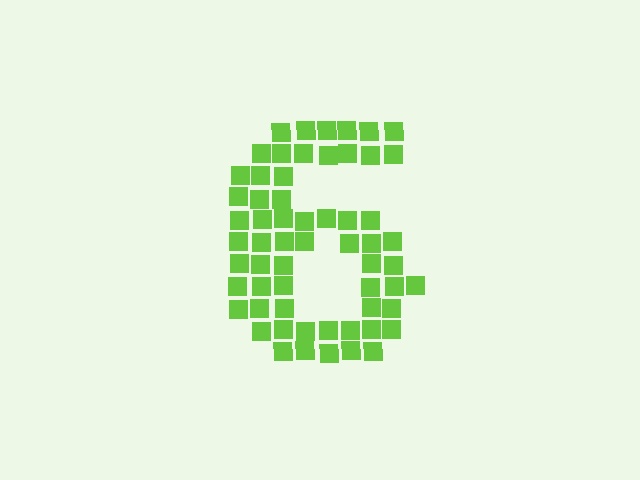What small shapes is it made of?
It is made of small squares.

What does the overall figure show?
The overall figure shows the digit 6.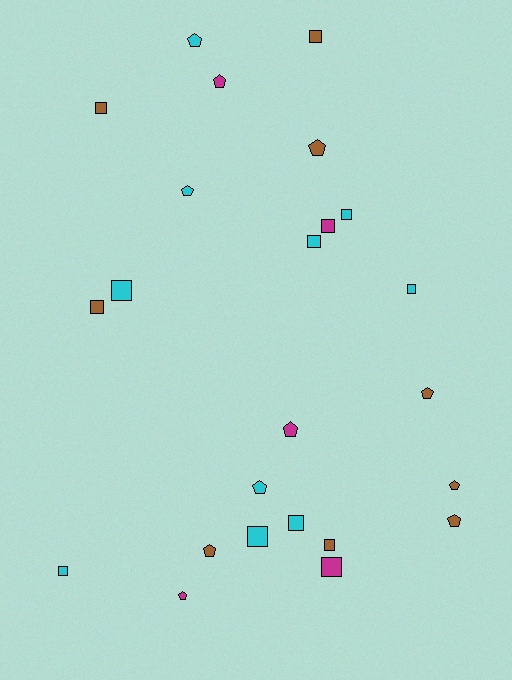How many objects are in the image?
There are 24 objects.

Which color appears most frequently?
Cyan, with 10 objects.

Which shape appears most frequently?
Square, with 13 objects.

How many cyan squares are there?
There are 7 cyan squares.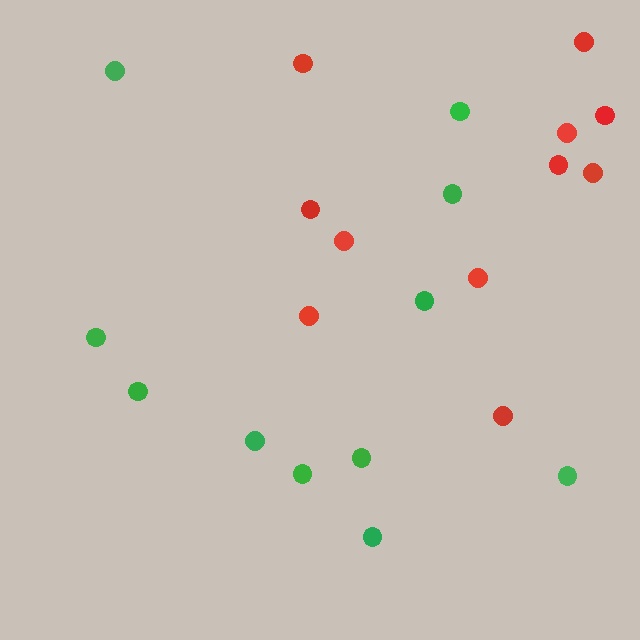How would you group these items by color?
There are 2 groups: one group of green circles (11) and one group of red circles (11).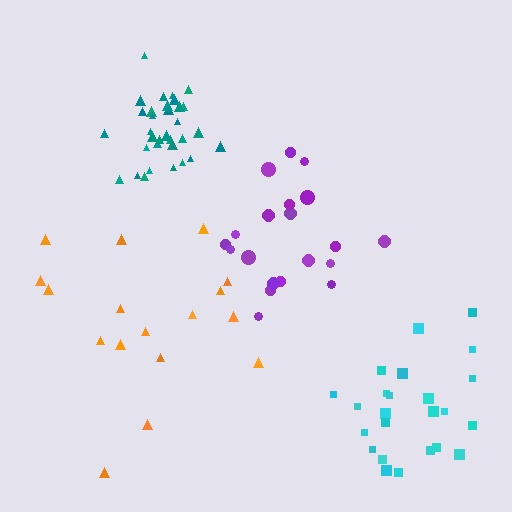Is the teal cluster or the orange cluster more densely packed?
Teal.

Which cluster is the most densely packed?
Teal.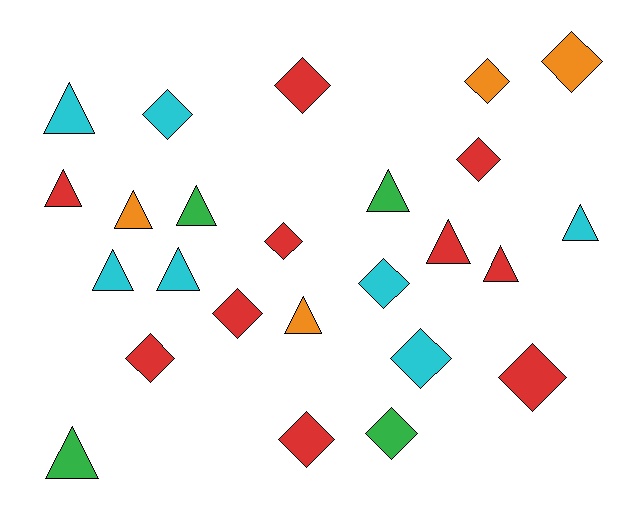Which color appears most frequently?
Red, with 10 objects.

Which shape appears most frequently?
Diamond, with 13 objects.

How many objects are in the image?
There are 25 objects.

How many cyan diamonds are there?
There are 3 cyan diamonds.